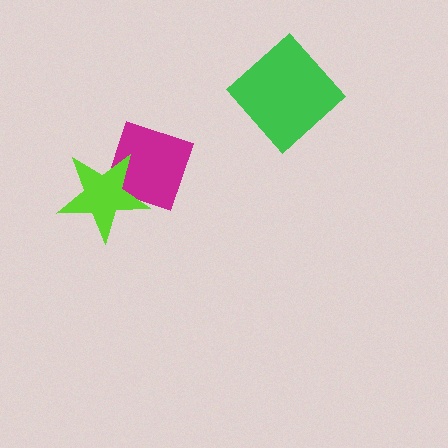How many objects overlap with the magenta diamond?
1 object overlaps with the magenta diamond.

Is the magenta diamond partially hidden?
Yes, it is partially covered by another shape.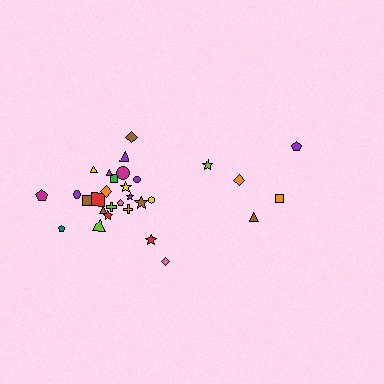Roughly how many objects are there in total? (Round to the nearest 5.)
Roughly 30 objects in total.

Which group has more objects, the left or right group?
The left group.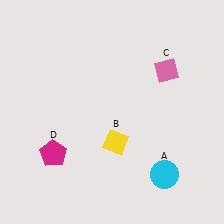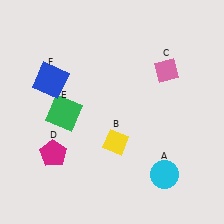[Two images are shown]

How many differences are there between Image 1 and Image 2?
There are 2 differences between the two images.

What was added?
A green square (E), a blue square (F) were added in Image 2.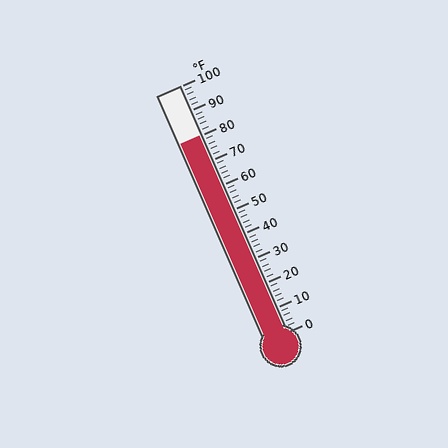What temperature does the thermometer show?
The thermometer shows approximately 80°F.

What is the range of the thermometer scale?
The thermometer scale ranges from 0°F to 100°F.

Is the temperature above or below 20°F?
The temperature is above 20°F.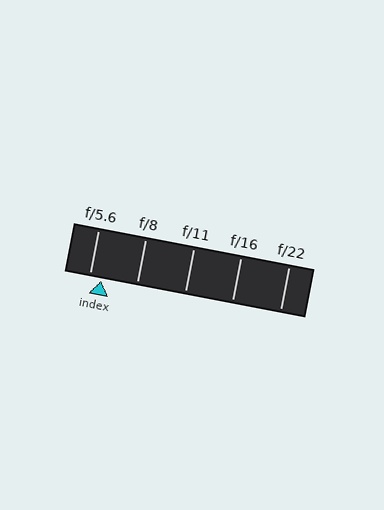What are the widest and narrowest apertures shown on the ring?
The widest aperture shown is f/5.6 and the narrowest is f/22.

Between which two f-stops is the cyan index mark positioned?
The index mark is between f/5.6 and f/8.